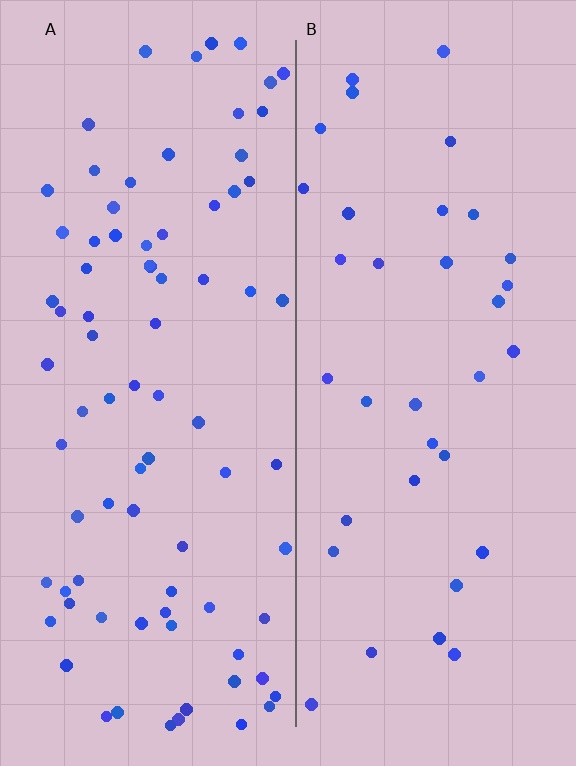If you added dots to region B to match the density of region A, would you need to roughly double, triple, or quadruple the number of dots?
Approximately double.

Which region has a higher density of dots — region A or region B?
A (the left).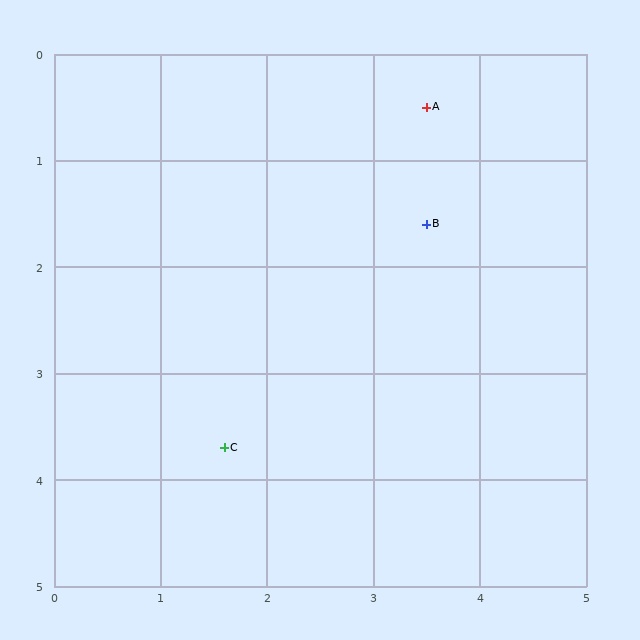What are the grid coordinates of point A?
Point A is at approximately (3.5, 0.5).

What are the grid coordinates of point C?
Point C is at approximately (1.6, 3.7).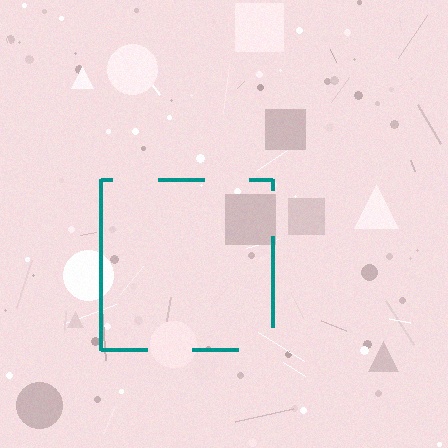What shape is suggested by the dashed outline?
The dashed outline suggests a square.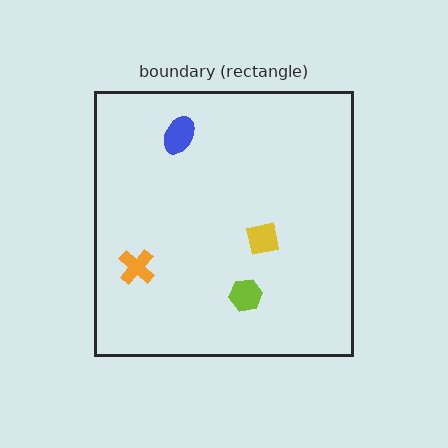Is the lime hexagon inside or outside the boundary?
Inside.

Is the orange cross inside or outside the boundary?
Inside.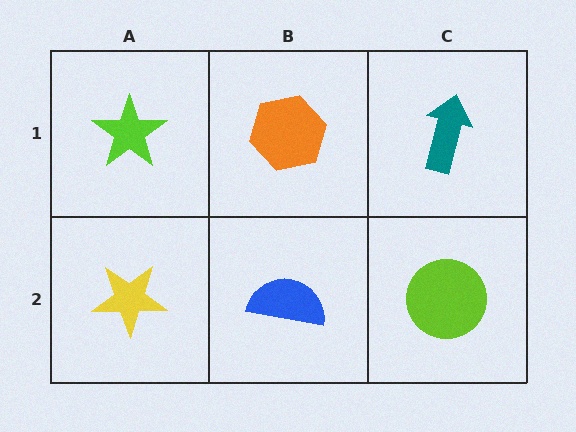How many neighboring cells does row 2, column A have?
2.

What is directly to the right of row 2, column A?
A blue semicircle.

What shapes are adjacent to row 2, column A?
A lime star (row 1, column A), a blue semicircle (row 2, column B).